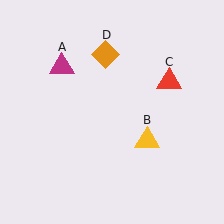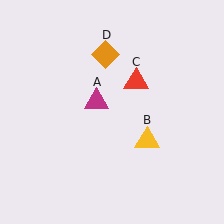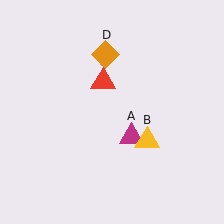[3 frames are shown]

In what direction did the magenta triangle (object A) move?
The magenta triangle (object A) moved down and to the right.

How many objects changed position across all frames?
2 objects changed position: magenta triangle (object A), red triangle (object C).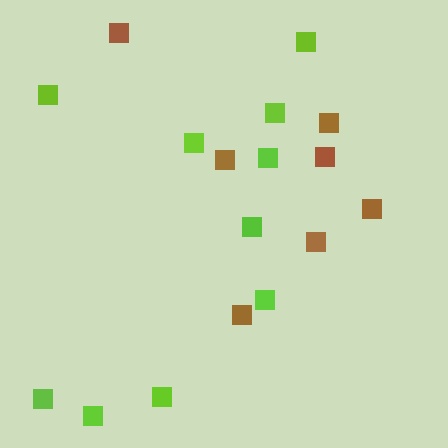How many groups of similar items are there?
There are 2 groups: one group of lime squares (10) and one group of brown squares (7).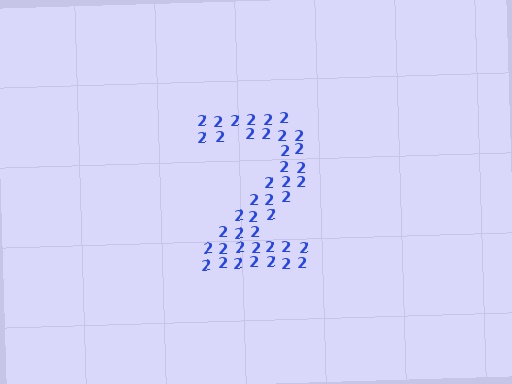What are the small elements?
The small elements are digit 2's.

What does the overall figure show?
The overall figure shows the digit 2.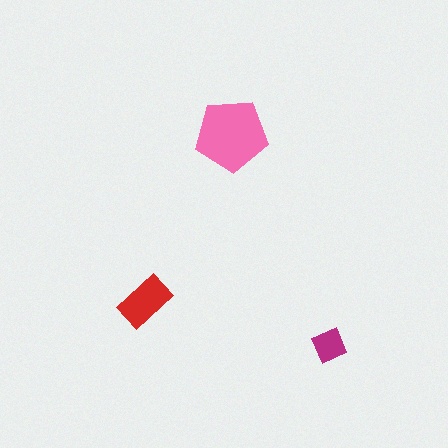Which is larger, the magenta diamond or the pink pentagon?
The pink pentagon.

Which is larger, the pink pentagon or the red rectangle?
The pink pentagon.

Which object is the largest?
The pink pentagon.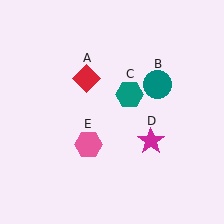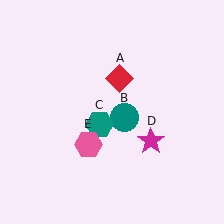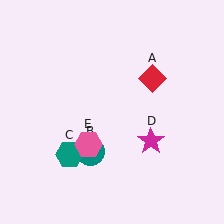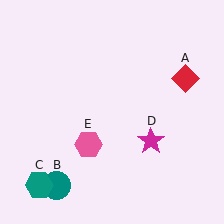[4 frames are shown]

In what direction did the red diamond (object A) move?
The red diamond (object A) moved right.